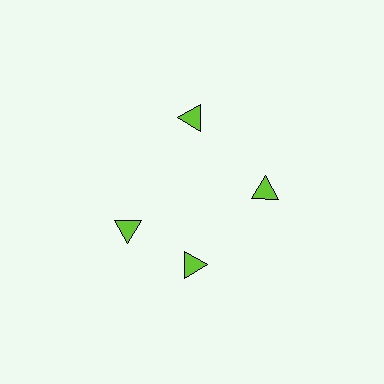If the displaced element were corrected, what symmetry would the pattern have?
It would have 4-fold rotational symmetry — the pattern would map onto itself every 90 degrees.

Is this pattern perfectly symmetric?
No. The 4 lime triangles are arranged in a ring, but one element near the 9 o'clock position is rotated out of alignment along the ring, breaking the 4-fold rotational symmetry.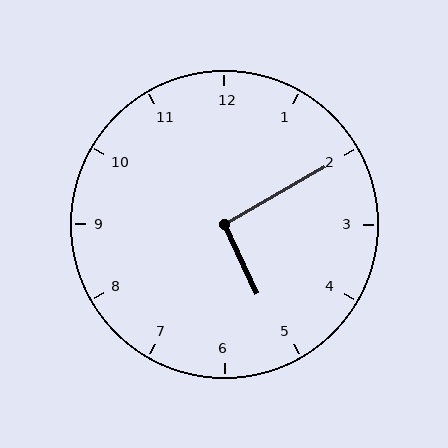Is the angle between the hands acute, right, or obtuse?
It is right.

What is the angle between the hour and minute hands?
Approximately 95 degrees.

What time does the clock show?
5:10.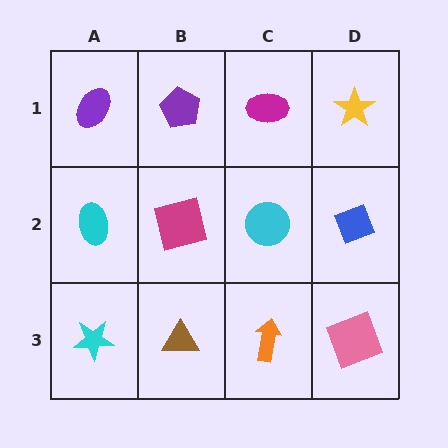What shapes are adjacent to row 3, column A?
A cyan ellipse (row 2, column A), a brown triangle (row 3, column B).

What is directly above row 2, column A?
A purple ellipse.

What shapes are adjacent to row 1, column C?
A cyan circle (row 2, column C), a purple pentagon (row 1, column B), a yellow star (row 1, column D).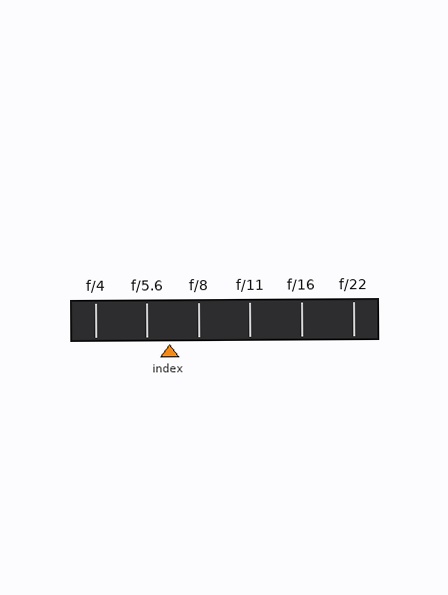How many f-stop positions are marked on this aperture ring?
There are 6 f-stop positions marked.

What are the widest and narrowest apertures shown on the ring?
The widest aperture shown is f/4 and the narrowest is f/22.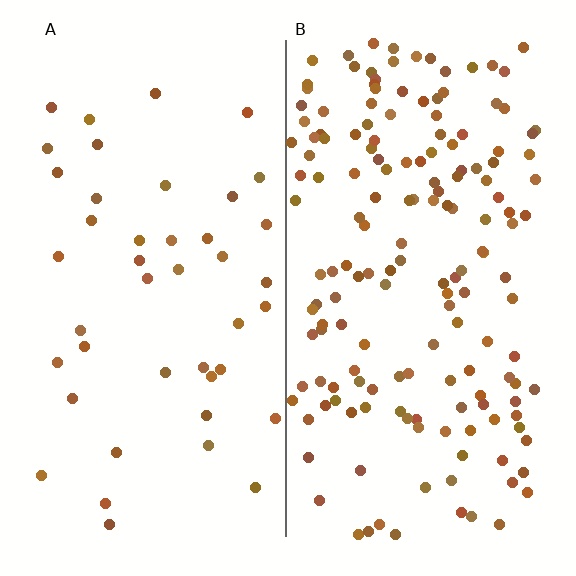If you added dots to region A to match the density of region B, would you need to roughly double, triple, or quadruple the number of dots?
Approximately quadruple.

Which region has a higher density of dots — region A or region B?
B (the right).